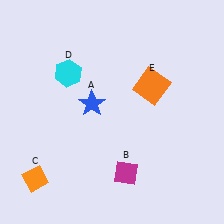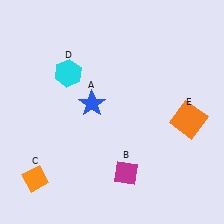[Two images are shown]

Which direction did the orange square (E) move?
The orange square (E) moved right.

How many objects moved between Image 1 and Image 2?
1 object moved between the two images.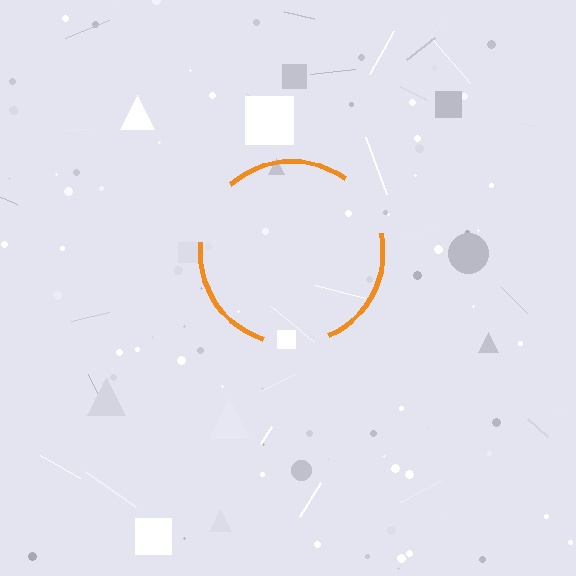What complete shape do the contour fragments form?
The contour fragments form a circle.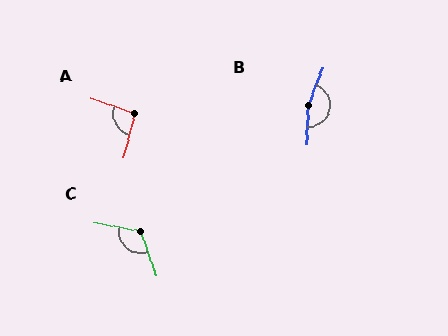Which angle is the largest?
B, at approximately 161 degrees.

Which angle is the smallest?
A, at approximately 93 degrees.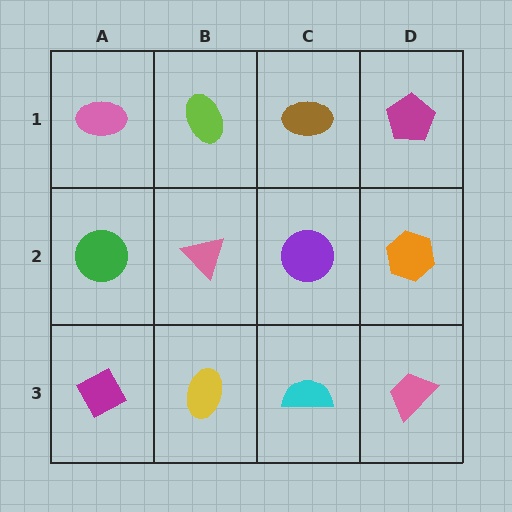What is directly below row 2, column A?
A magenta diamond.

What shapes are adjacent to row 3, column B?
A pink triangle (row 2, column B), a magenta diamond (row 3, column A), a cyan semicircle (row 3, column C).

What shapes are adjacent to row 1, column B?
A pink triangle (row 2, column B), a pink ellipse (row 1, column A), a brown ellipse (row 1, column C).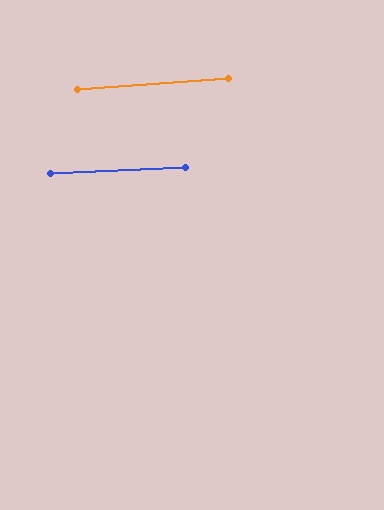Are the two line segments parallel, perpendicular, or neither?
Parallel — their directions differ by only 1.5°.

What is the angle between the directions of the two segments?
Approximately 1 degree.